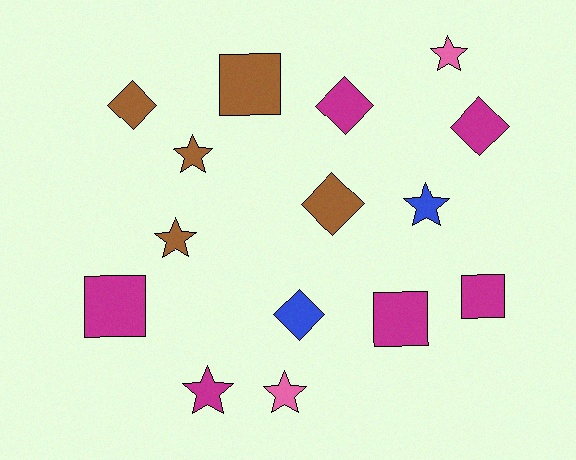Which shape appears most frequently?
Star, with 6 objects.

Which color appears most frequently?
Magenta, with 6 objects.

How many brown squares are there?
There is 1 brown square.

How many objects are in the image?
There are 15 objects.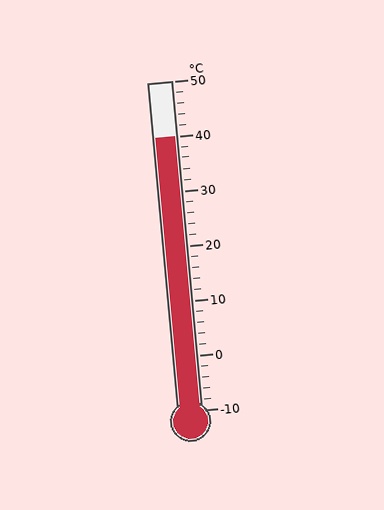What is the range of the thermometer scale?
The thermometer scale ranges from -10°C to 50°C.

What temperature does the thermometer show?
The thermometer shows approximately 40°C.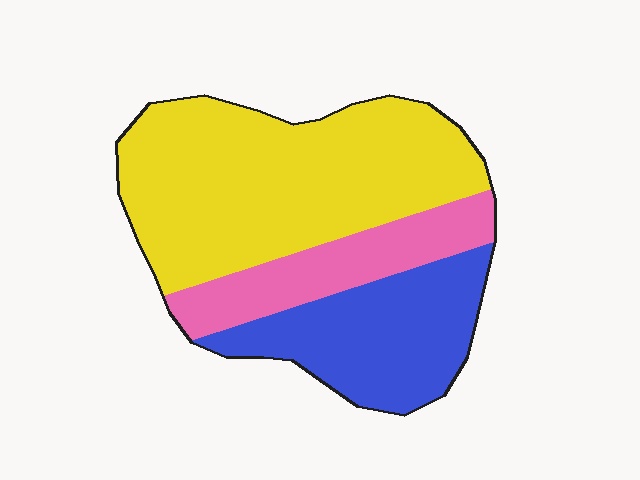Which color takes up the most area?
Yellow, at roughly 55%.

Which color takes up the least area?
Pink, at roughly 20%.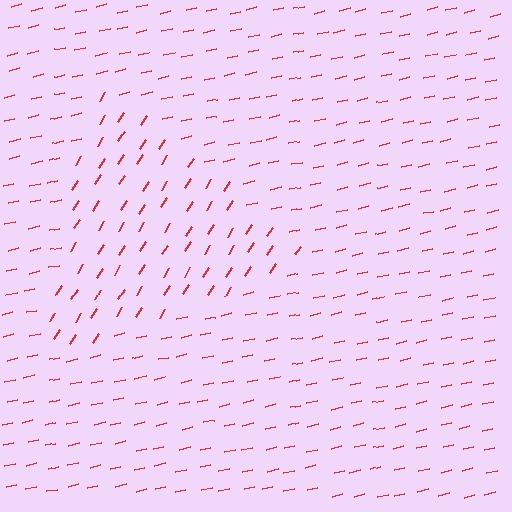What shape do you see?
I see a triangle.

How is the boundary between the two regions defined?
The boundary is defined purely by a change in line orientation (approximately 45 degrees difference). All lines are the same color and thickness.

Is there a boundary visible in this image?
Yes, there is a texture boundary formed by a change in line orientation.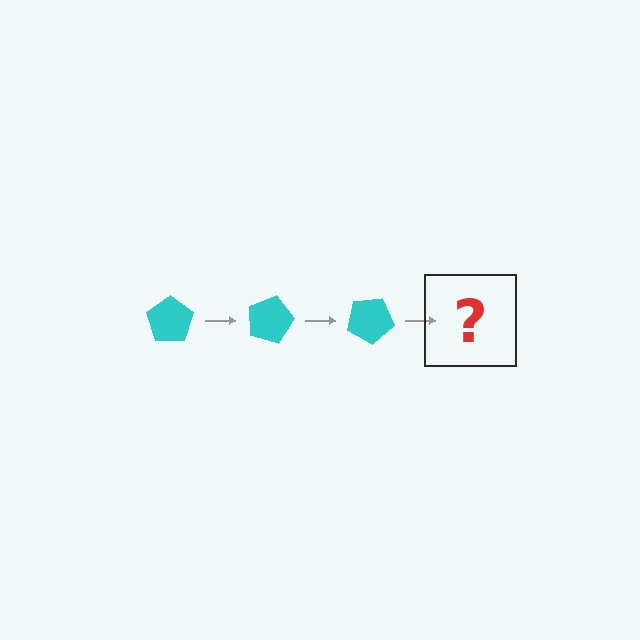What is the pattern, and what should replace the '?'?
The pattern is that the pentagon rotates 15 degrees each step. The '?' should be a cyan pentagon rotated 45 degrees.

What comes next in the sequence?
The next element should be a cyan pentagon rotated 45 degrees.